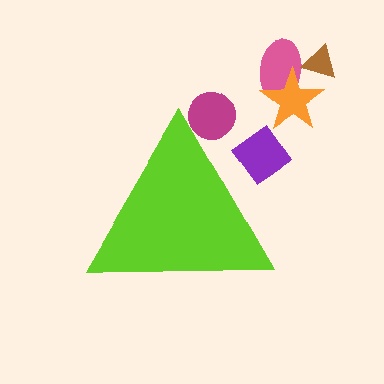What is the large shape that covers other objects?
A lime triangle.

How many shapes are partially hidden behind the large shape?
2 shapes are partially hidden.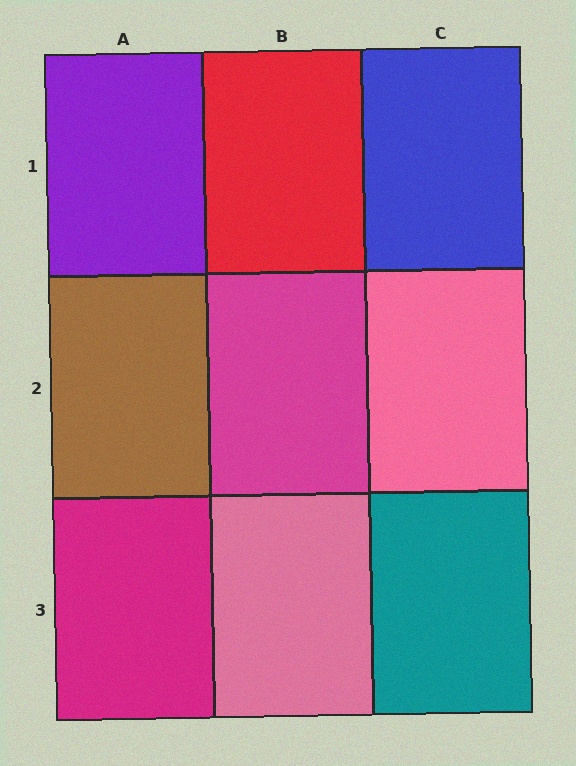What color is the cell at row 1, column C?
Blue.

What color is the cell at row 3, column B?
Pink.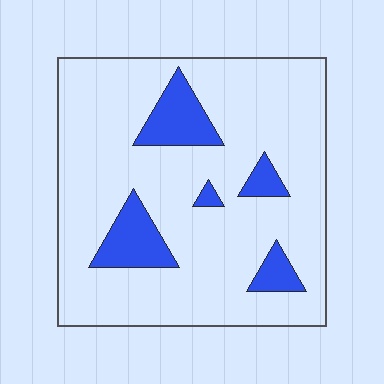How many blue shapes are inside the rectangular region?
5.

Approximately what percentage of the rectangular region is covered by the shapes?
Approximately 15%.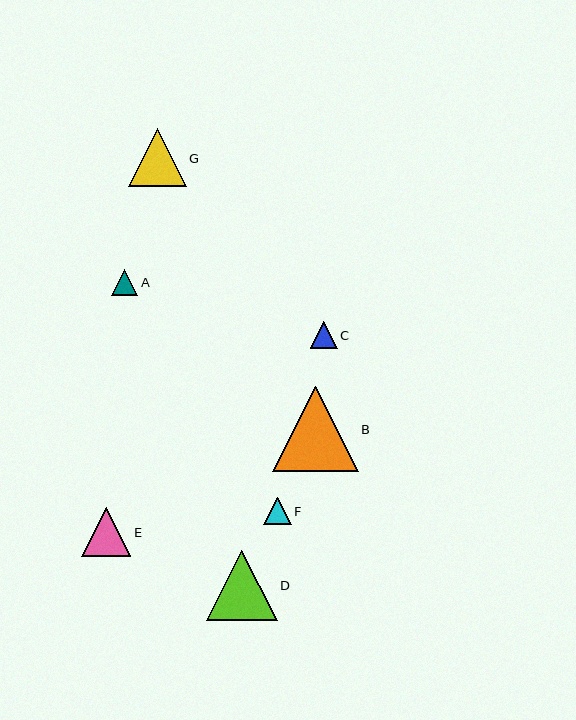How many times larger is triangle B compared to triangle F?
Triangle B is approximately 3.1 times the size of triangle F.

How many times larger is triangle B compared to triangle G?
Triangle B is approximately 1.5 times the size of triangle G.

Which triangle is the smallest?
Triangle A is the smallest with a size of approximately 27 pixels.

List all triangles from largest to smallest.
From largest to smallest: B, D, G, E, F, C, A.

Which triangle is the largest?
Triangle B is the largest with a size of approximately 86 pixels.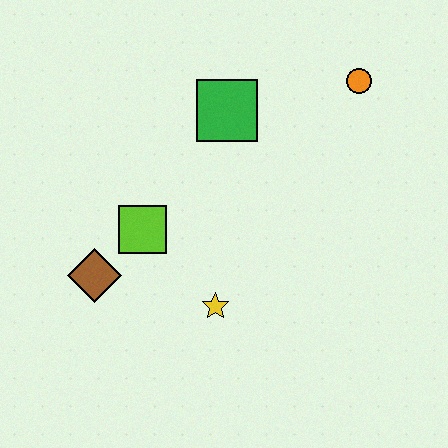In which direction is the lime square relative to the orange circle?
The lime square is to the left of the orange circle.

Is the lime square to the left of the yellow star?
Yes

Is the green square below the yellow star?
No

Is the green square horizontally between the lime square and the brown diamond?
No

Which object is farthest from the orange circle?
The brown diamond is farthest from the orange circle.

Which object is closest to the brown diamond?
The lime square is closest to the brown diamond.